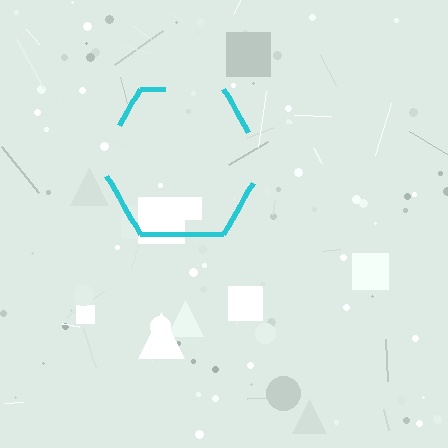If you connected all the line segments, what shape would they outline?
They would outline a hexagon.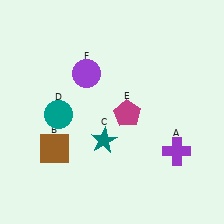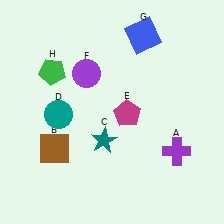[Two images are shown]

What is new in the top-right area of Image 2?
A blue square (G) was added in the top-right area of Image 2.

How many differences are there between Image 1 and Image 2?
There are 2 differences between the two images.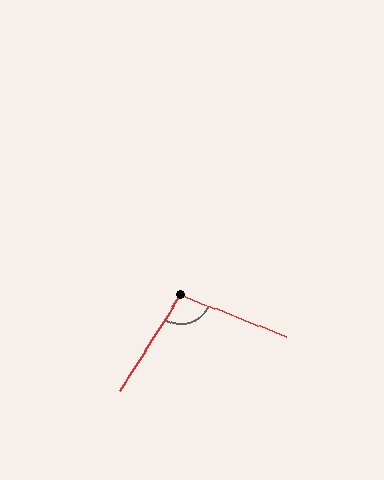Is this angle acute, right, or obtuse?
It is obtuse.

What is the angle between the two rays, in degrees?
Approximately 100 degrees.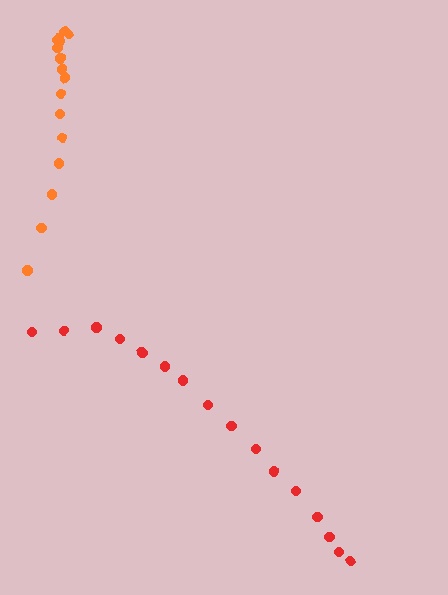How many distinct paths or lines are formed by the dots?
There are 2 distinct paths.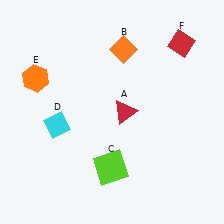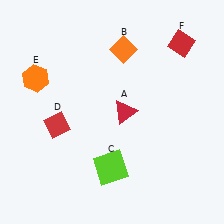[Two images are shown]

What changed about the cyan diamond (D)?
In Image 1, D is cyan. In Image 2, it changed to red.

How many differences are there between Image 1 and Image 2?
There is 1 difference between the two images.